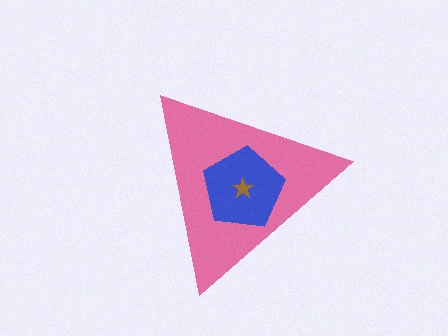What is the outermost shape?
The pink triangle.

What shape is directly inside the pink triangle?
The blue pentagon.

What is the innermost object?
The brown star.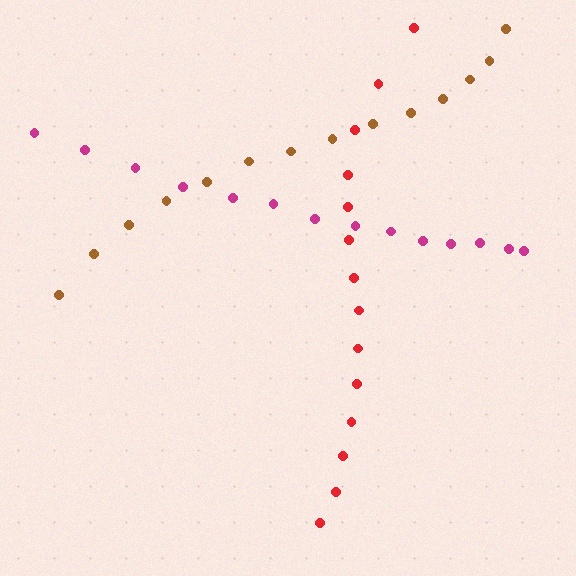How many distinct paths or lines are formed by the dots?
There are 3 distinct paths.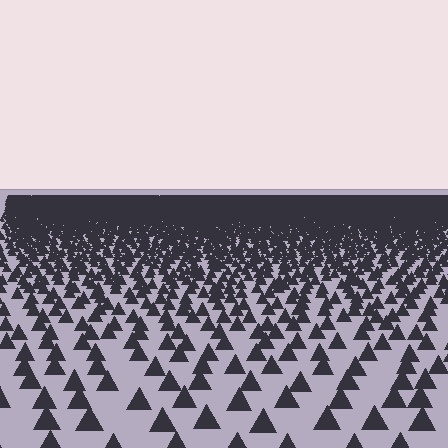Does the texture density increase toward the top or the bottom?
Density increases toward the top.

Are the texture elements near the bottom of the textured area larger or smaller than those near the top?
Larger. Near the bottom, elements are closer to the viewer and appear at a bigger on-screen size.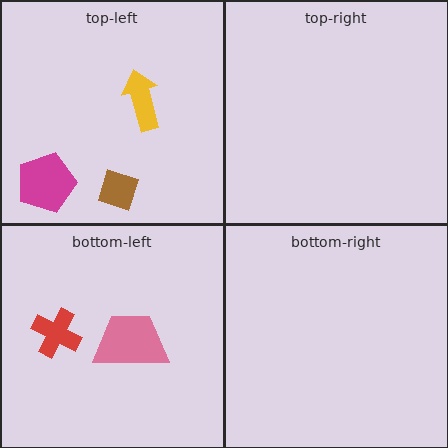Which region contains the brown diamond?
The top-left region.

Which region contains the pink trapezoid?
The bottom-left region.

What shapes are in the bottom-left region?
The pink trapezoid, the red cross.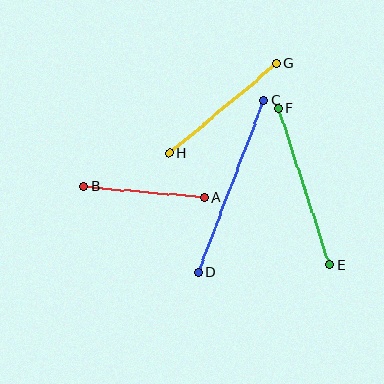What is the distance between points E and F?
The distance is approximately 165 pixels.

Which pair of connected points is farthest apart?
Points C and D are farthest apart.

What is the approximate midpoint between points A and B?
The midpoint is at approximately (144, 192) pixels.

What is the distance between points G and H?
The distance is approximately 140 pixels.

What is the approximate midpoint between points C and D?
The midpoint is at approximately (231, 186) pixels.